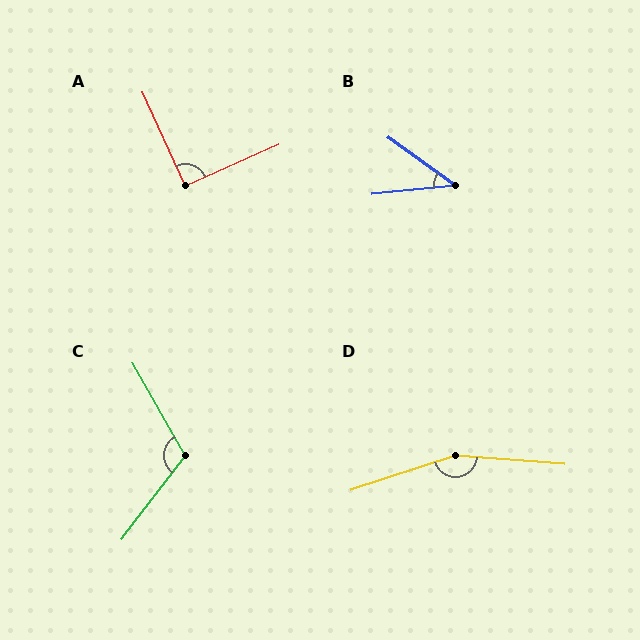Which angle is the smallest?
B, at approximately 41 degrees.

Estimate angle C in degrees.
Approximately 113 degrees.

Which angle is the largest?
D, at approximately 157 degrees.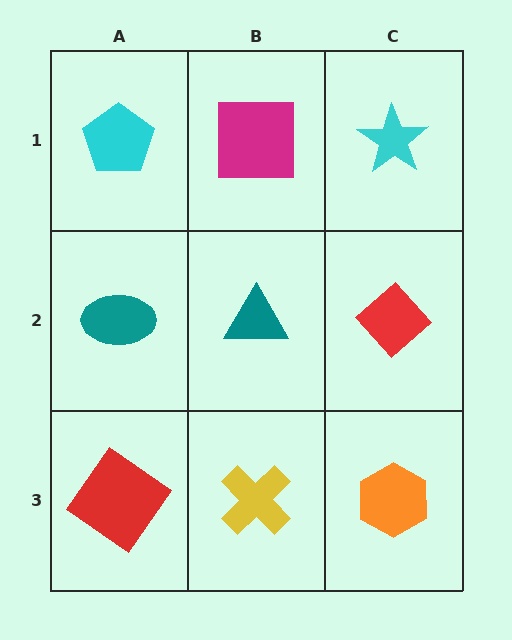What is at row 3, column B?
A yellow cross.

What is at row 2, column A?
A teal ellipse.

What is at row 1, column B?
A magenta square.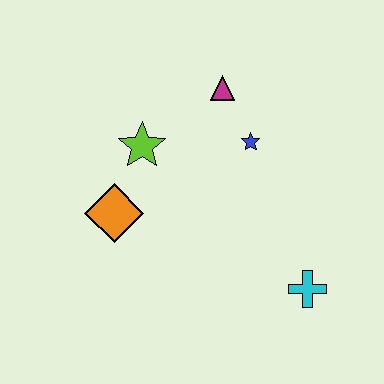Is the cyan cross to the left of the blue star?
No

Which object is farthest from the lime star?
The cyan cross is farthest from the lime star.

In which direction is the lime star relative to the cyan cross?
The lime star is to the left of the cyan cross.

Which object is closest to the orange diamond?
The lime star is closest to the orange diamond.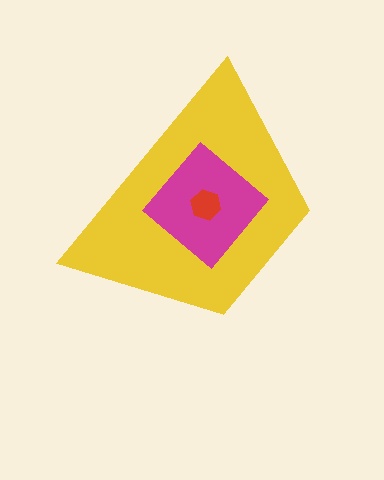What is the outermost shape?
The yellow trapezoid.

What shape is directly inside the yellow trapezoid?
The magenta diamond.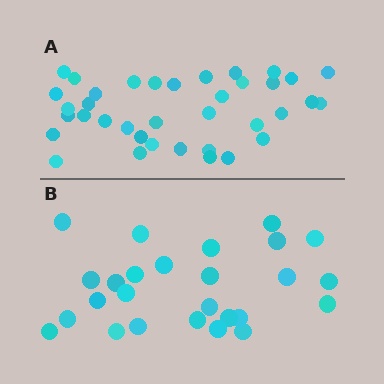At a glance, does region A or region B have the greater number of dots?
Region A (the top region) has more dots.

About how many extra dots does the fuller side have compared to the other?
Region A has roughly 12 or so more dots than region B.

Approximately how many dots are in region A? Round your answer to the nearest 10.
About 40 dots. (The exact count is 37, which rounds to 40.)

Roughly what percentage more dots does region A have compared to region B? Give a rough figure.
About 40% more.